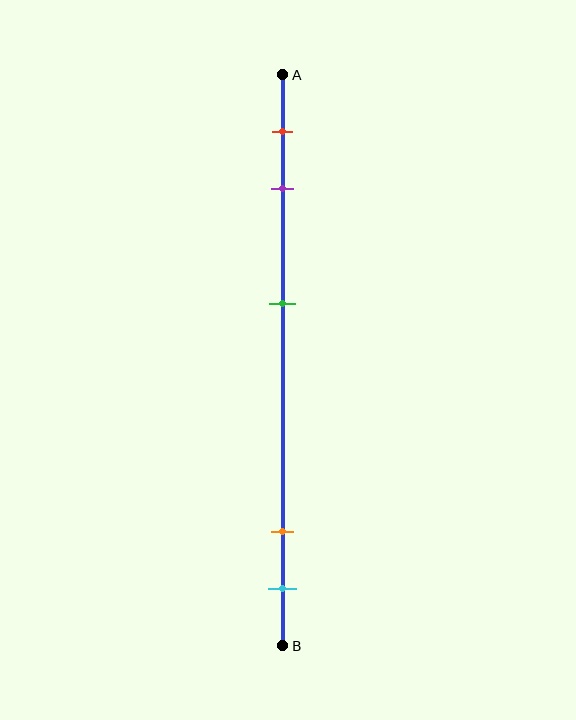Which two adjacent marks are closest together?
The orange and cyan marks are the closest adjacent pair.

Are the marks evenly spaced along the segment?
No, the marks are not evenly spaced.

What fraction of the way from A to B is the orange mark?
The orange mark is approximately 80% (0.8) of the way from A to B.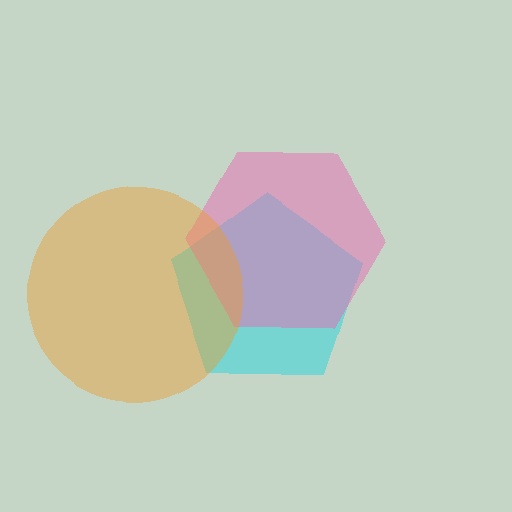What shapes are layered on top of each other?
The layered shapes are: a cyan pentagon, a pink hexagon, an orange circle.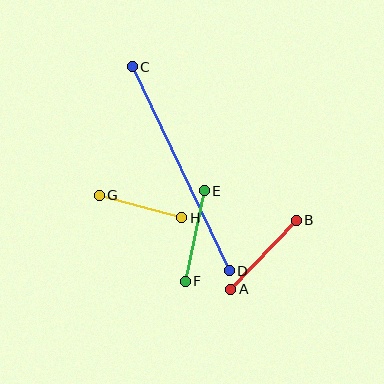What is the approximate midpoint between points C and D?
The midpoint is at approximately (181, 169) pixels.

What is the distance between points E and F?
The distance is approximately 92 pixels.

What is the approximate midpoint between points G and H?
The midpoint is at approximately (140, 206) pixels.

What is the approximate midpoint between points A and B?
The midpoint is at approximately (263, 255) pixels.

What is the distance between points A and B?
The distance is approximately 95 pixels.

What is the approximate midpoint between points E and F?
The midpoint is at approximately (195, 236) pixels.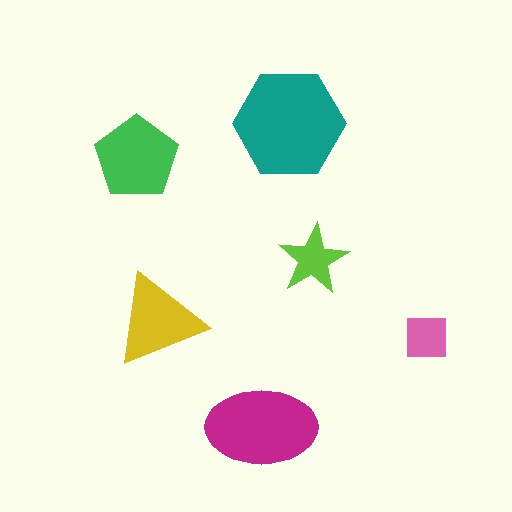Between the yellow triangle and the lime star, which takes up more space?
The yellow triangle.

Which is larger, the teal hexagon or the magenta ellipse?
The teal hexagon.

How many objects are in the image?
There are 6 objects in the image.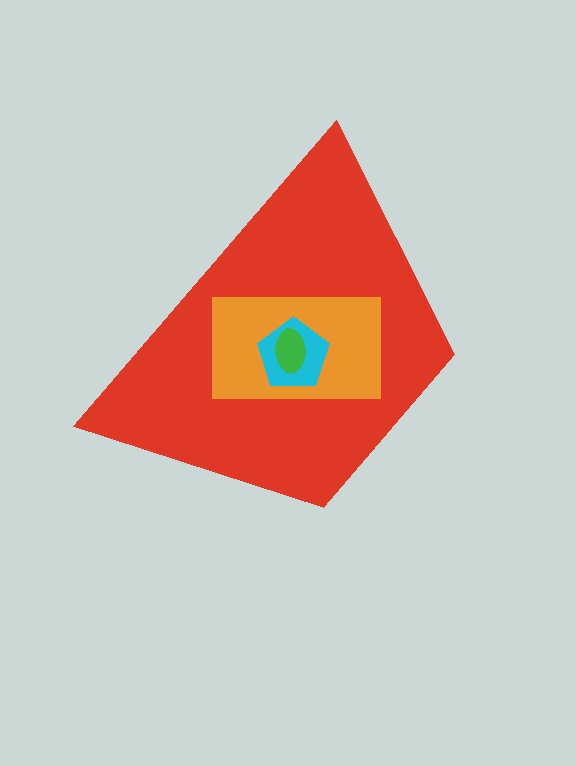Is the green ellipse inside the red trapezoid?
Yes.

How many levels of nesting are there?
4.